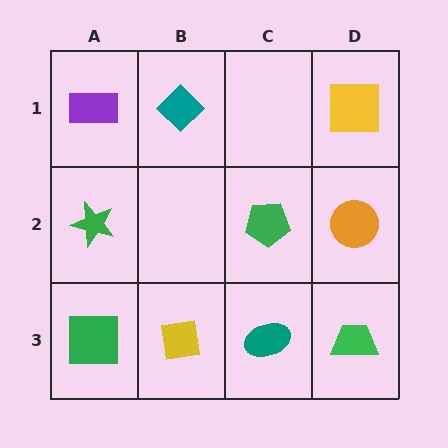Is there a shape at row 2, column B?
No, that cell is empty.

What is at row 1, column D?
A yellow square.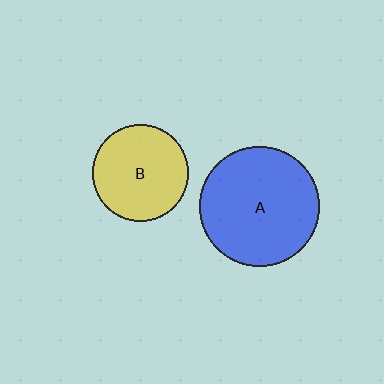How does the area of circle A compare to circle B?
Approximately 1.5 times.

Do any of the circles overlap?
No, none of the circles overlap.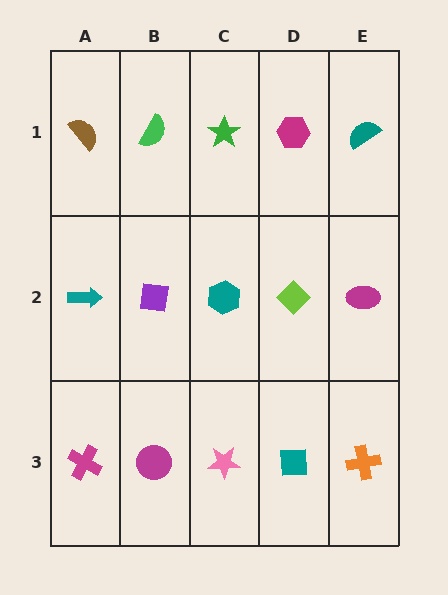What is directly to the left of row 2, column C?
A purple square.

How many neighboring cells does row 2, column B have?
4.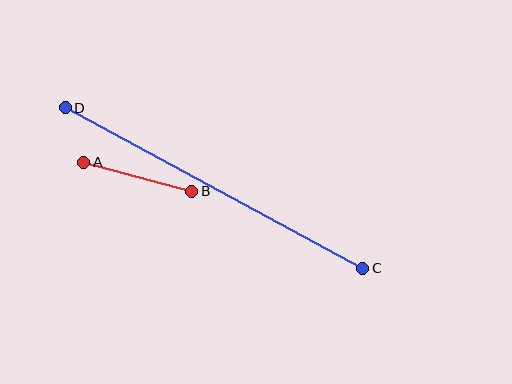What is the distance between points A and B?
The distance is approximately 112 pixels.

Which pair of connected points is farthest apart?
Points C and D are farthest apart.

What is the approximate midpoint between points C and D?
The midpoint is at approximately (214, 188) pixels.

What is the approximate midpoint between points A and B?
The midpoint is at approximately (138, 177) pixels.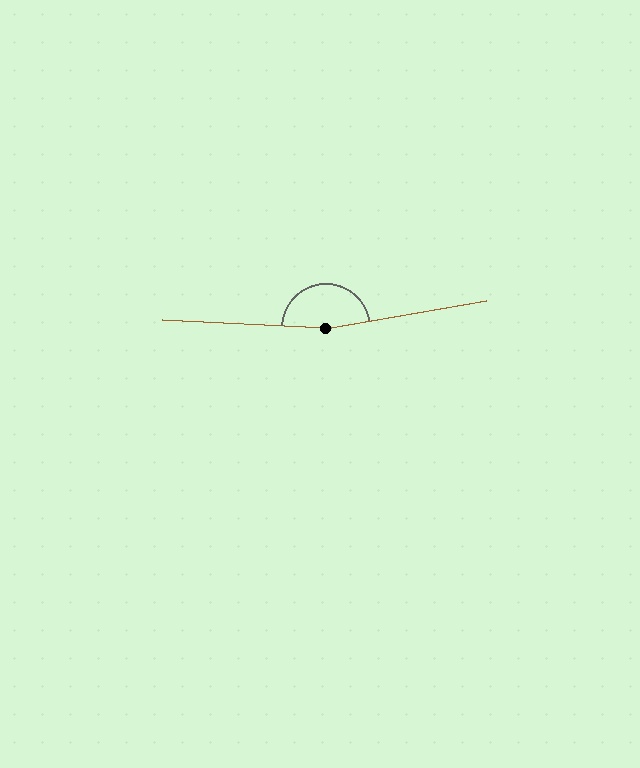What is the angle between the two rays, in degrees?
Approximately 168 degrees.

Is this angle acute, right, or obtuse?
It is obtuse.